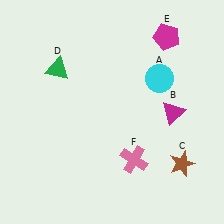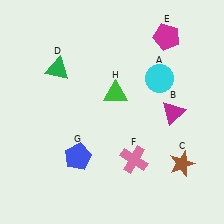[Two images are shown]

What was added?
A blue pentagon (G), a green triangle (H) were added in Image 2.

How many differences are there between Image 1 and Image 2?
There are 2 differences between the two images.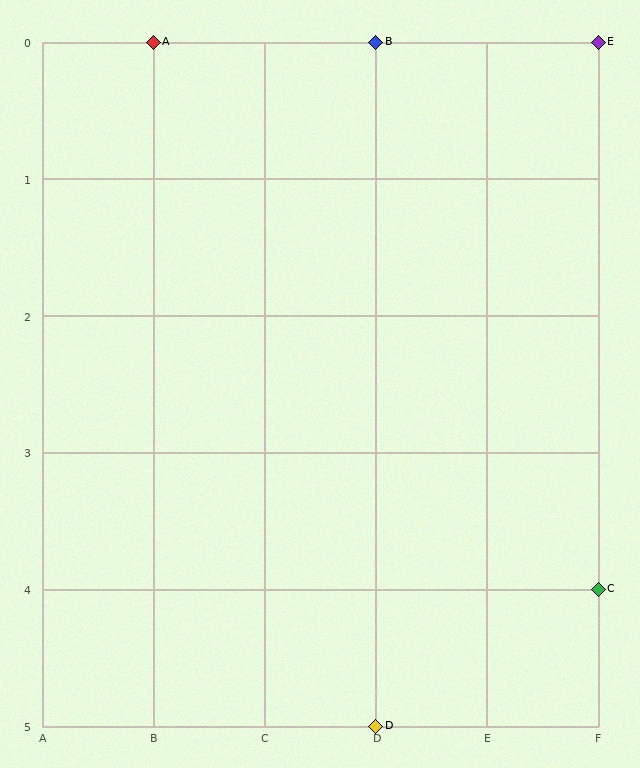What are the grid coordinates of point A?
Point A is at grid coordinates (B, 0).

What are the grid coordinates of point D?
Point D is at grid coordinates (D, 5).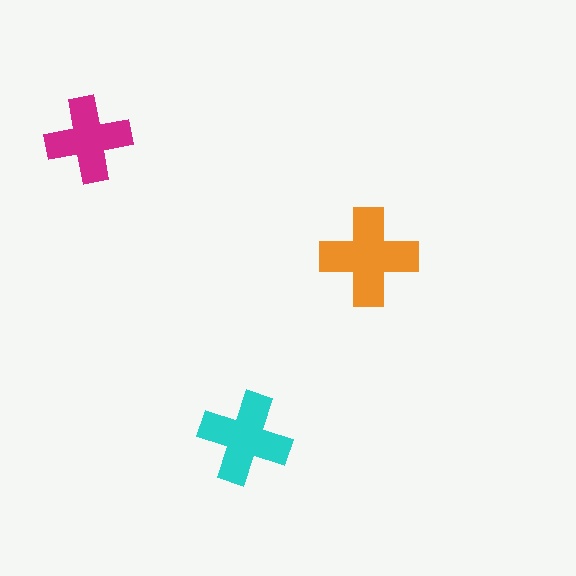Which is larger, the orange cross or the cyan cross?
The orange one.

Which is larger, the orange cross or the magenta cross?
The orange one.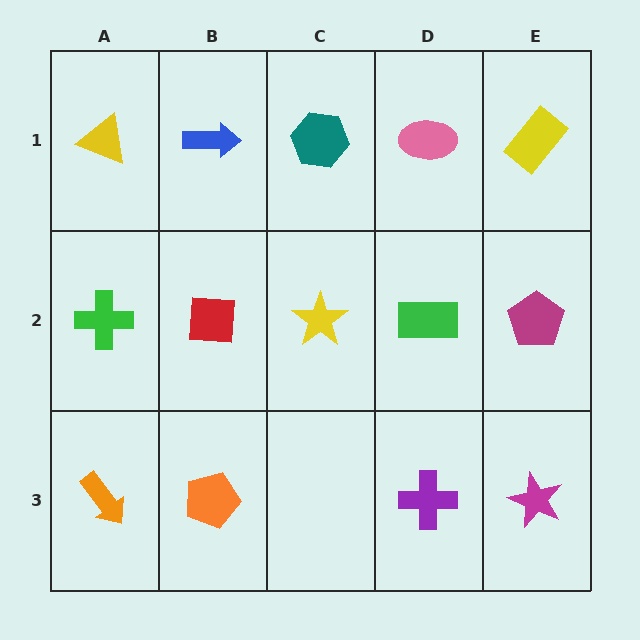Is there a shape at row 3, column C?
No, that cell is empty.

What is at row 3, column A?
An orange arrow.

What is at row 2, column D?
A green rectangle.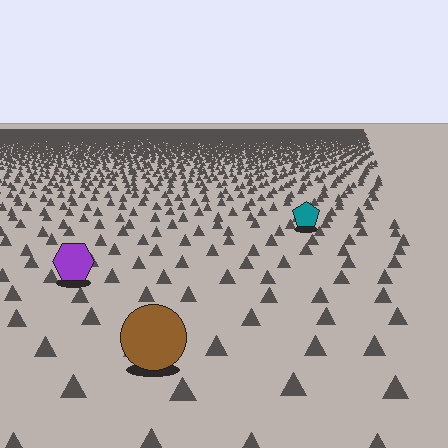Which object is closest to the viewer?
The brown circle is closest. The texture marks near it are larger and more spread out.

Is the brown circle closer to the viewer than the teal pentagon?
Yes. The brown circle is closer — you can tell from the texture gradient: the ground texture is coarser near it.